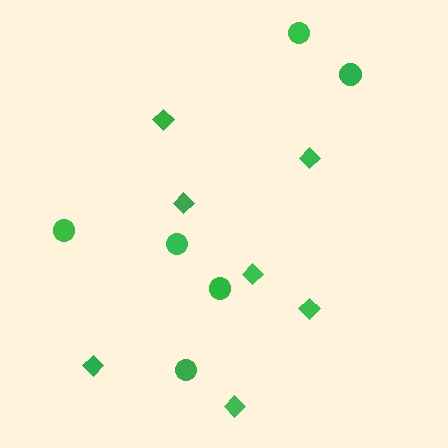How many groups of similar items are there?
There are 2 groups: one group of diamonds (7) and one group of circles (6).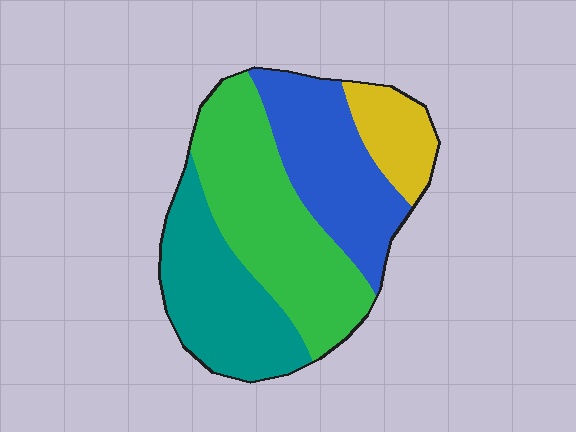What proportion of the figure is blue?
Blue takes up about one quarter (1/4) of the figure.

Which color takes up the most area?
Green, at roughly 35%.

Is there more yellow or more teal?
Teal.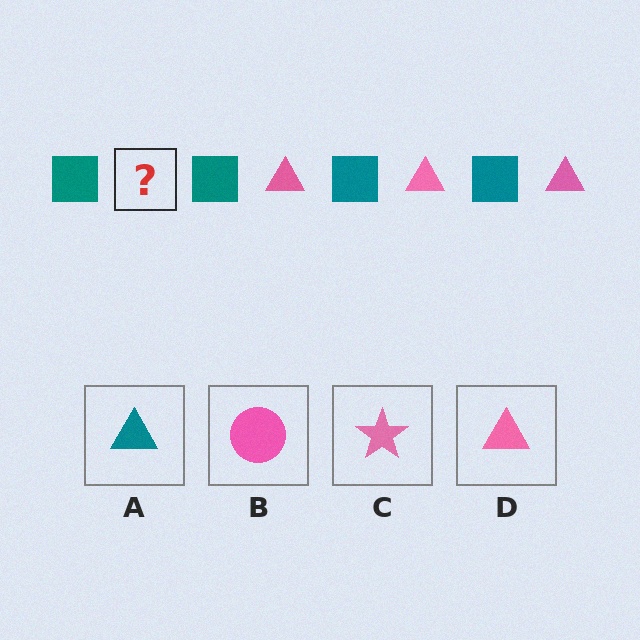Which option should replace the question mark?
Option D.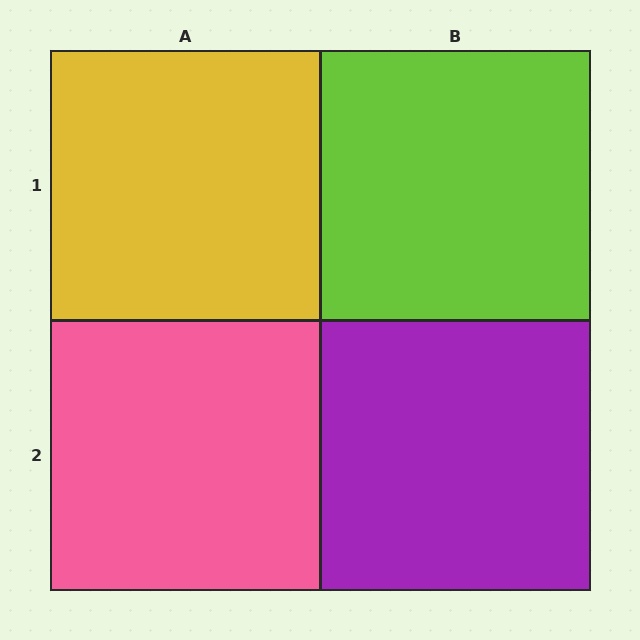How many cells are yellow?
1 cell is yellow.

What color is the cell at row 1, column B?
Lime.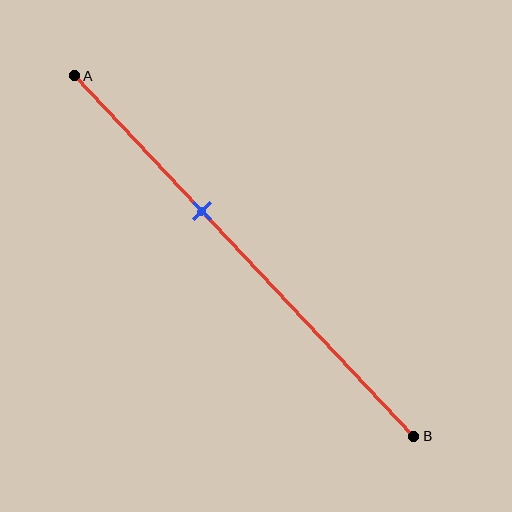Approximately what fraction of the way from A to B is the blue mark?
The blue mark is approximately 40% of the way from A to B.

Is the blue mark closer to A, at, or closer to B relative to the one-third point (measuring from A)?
The blue mark is closer to point B than the one-third point of segment AB.